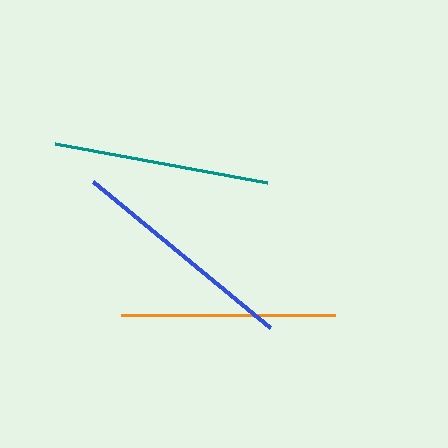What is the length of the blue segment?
The blue segment is approximately 230 pixels long.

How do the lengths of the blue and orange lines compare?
The blue and orange lines are approximately the same length.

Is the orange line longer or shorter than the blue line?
The blue line is longer than the orange line.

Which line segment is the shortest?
The orange line is the shortest at approximately 215 pixels.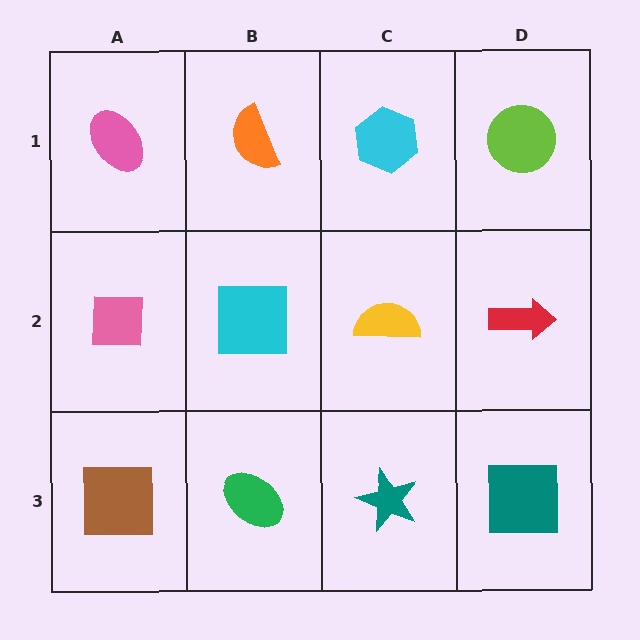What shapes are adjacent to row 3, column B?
A cyan square (row 2, column B), a brown square (row 3, column A), a teal star (row 3, column C).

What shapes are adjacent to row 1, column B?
A cyan square (row 2, column B), a pink ellipse (row 1, column A), a cyan hexagon (row 1, column C).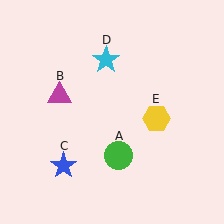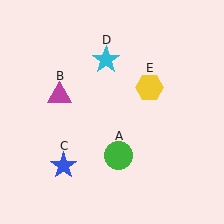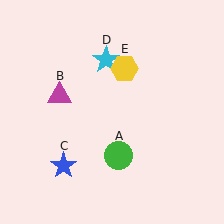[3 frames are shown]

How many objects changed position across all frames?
1 object changed position: yellow hexagon (object E).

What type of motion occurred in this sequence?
The yellow hexagon (object E) rotated counterclockwise around the center of the scene.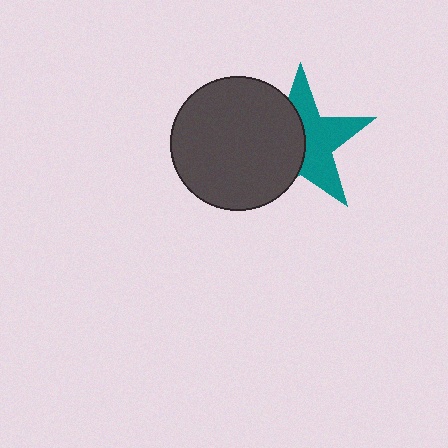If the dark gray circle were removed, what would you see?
You would see the complete teal star.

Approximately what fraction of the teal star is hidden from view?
Roughly 47% of the teal star is hidden behind the dark gray circle.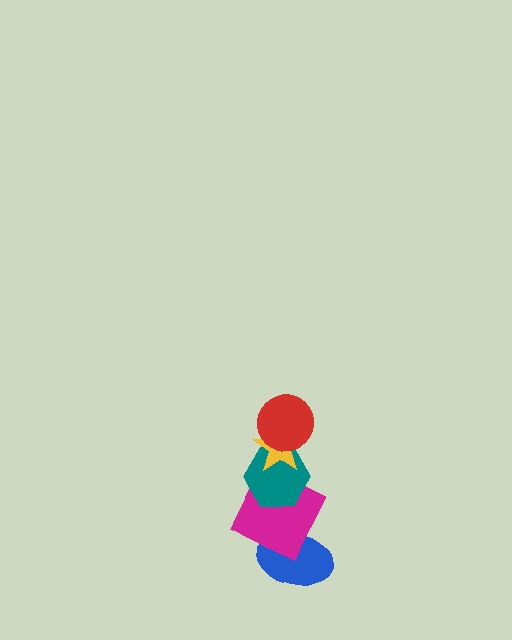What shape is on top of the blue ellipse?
The magenta square is on top of the blue ellipse.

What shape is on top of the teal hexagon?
The yellow star is on top of the teal hexagon.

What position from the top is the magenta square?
The magenta square is 4th from the top.